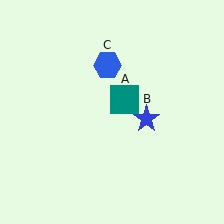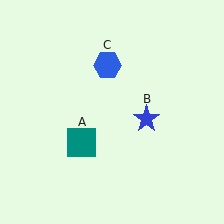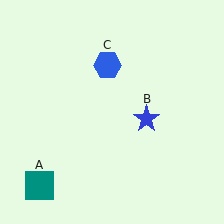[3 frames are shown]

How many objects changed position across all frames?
1 object changed position: teal square (object A).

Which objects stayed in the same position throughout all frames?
Blue star (object B) and blue hexagon (object C) remained stationary.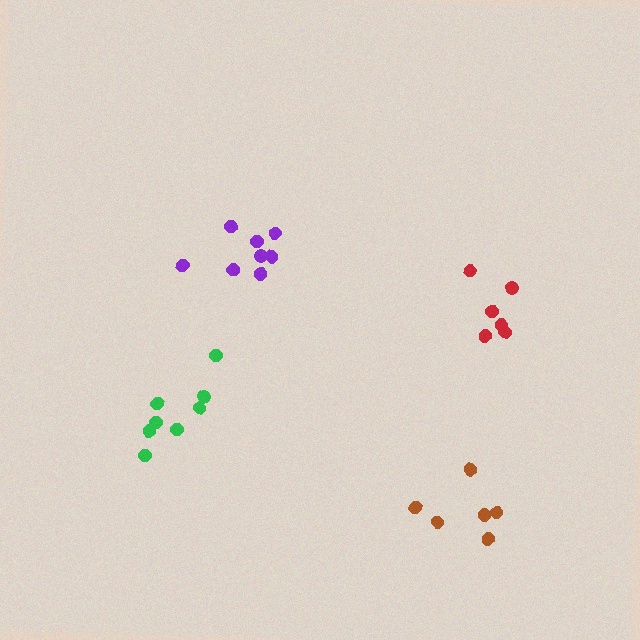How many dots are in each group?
Group 1: 8 dots, Group 2: 6 dots, Group 3: 8 dots, Group 4: 6 dots (28 total).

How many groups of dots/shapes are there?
There are 4 groups.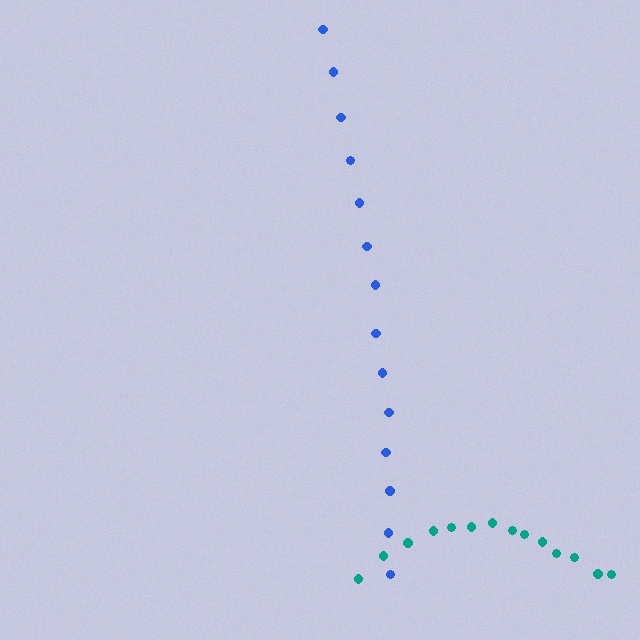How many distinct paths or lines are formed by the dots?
There are 2 distinct paths.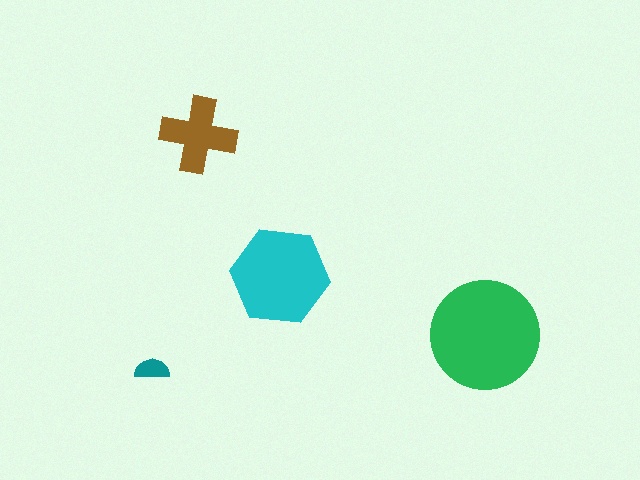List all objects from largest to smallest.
The green circle, the cyan hexagon, the brown cross, the teal semicircle.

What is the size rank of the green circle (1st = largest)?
1st.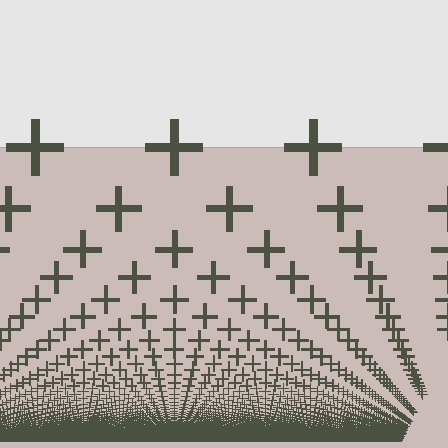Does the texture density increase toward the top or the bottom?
Density increases toward the bottom.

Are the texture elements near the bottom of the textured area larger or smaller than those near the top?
Smaller. The gradient is inverted — elements near the bottom are smaller and denser.